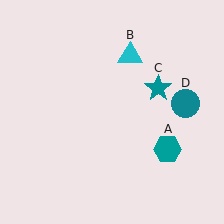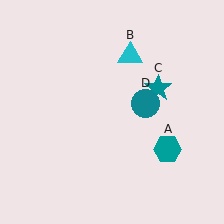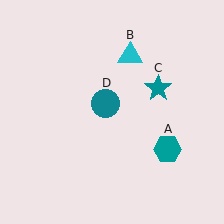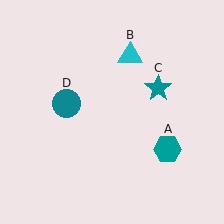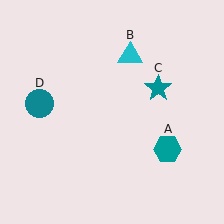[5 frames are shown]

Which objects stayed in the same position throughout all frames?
Teal hexagon (object A) and cyan triangle (object B) and teal star (object C) remained stationary.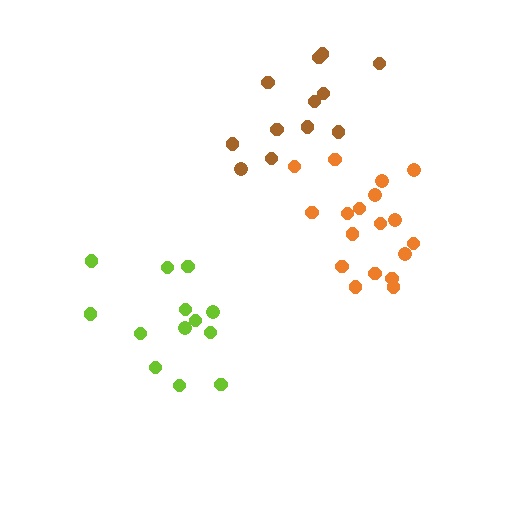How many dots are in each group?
Group 1: 13 dots, Group 2: 12 dots, Group 3: 18 dots (43 total).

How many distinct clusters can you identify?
There are 3 distinct clusters.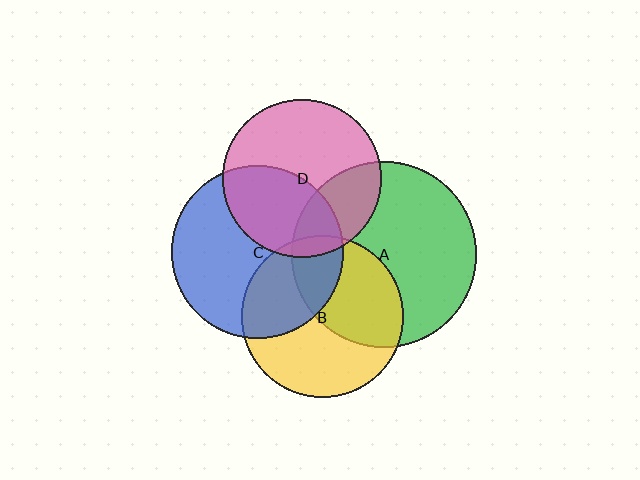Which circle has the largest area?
Circle A (green).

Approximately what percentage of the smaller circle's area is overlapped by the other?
Approximately 30%.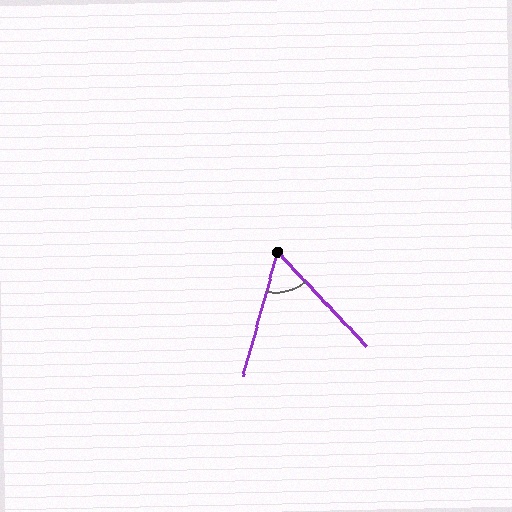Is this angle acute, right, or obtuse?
It is acute.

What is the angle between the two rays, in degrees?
Approximately 59 degrees.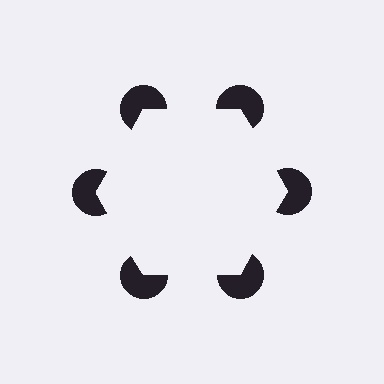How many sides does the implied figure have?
6 sides.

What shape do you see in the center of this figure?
An illusory hexagon — its edges are inferred from the aligned wedge cuts in the pac-man discs, not physically drawn.